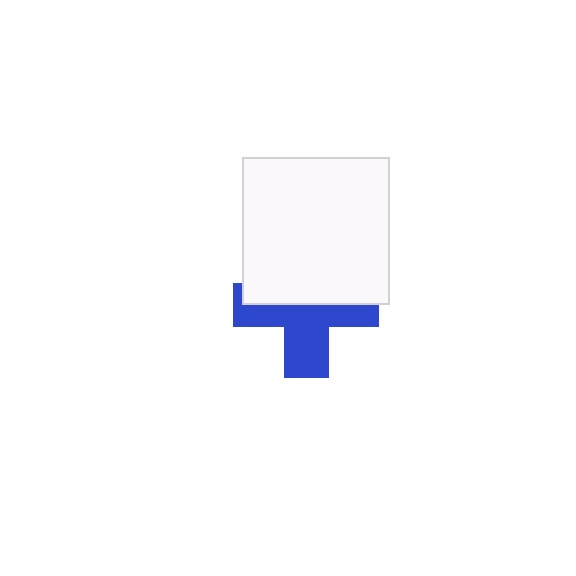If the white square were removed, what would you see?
You would see the complete blue cross.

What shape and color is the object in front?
The object in front is a white square.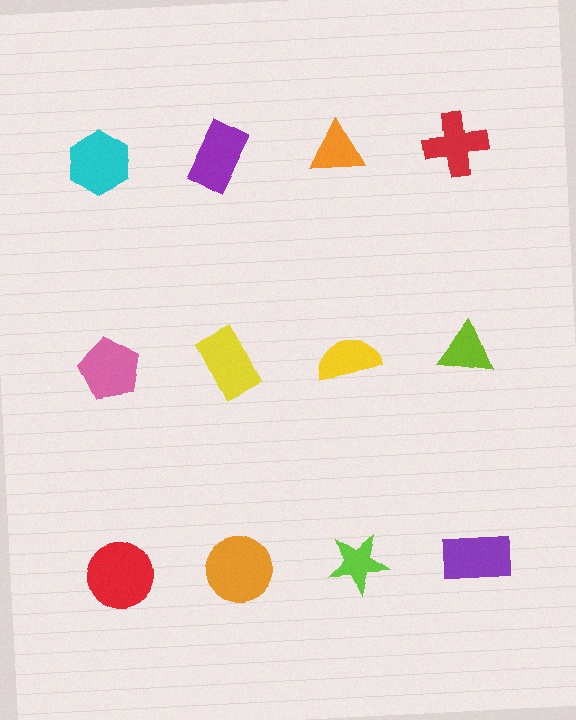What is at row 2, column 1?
A pink pentagon.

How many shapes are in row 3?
4 shapes.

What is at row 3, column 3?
A lime star.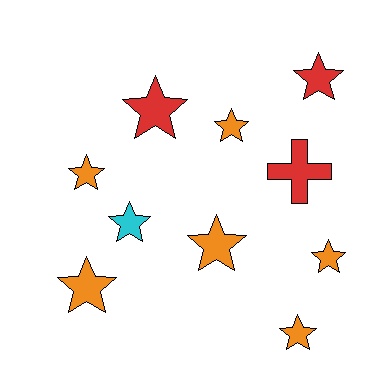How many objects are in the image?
There are 10 objects.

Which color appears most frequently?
Orange, with 6 objects.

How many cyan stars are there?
There is 1 cyan star.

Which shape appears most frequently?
Star, with 9 objects.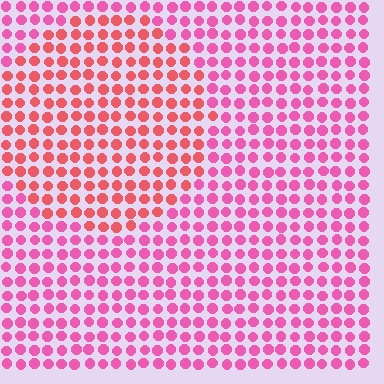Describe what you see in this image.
The image is filled with small pink elements in a uniform arrangement. A circle-shaped region is visible where the elements are tinted to a slightly different hue, forming a subtle color boundary.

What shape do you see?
I see a circle.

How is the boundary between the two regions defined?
The boundary is defined purely by a slight shift in hue (about 31 degrees). Spacing, size, and orientation are identical on both sides.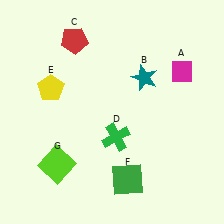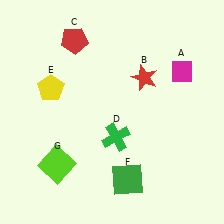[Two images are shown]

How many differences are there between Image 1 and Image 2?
There is 1 difference between the two images.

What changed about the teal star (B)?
In Image 1, B is teal. In Image 2, it changed to red.